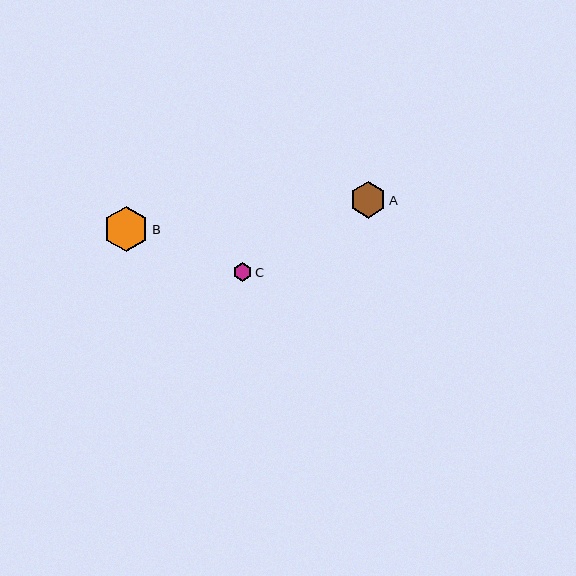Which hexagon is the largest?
Hexagon B is the largest with a size of approximately 45 pixels.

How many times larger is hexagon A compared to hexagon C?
Hexagon A is approximately 2.0 times the size of hexagon C.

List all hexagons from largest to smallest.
From largest to smallest: B, A, C.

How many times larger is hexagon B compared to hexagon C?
Hexagon B is approximately 2.5 times the size of hexagon C.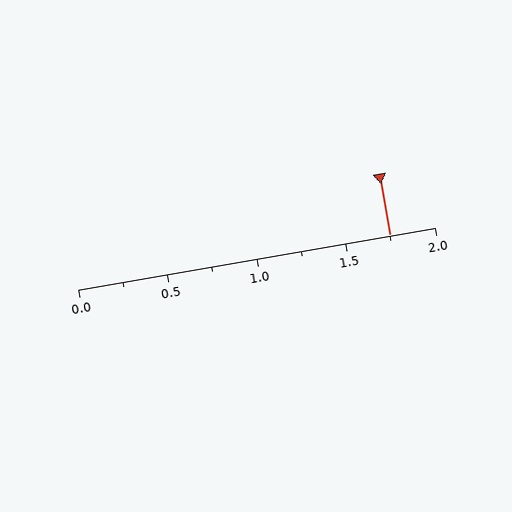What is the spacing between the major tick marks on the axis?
The major ticks are spaced 0.5 apart.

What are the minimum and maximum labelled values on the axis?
The axis runs from 0.0 to 2.0.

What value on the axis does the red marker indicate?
The marker indicates approximately 1.75.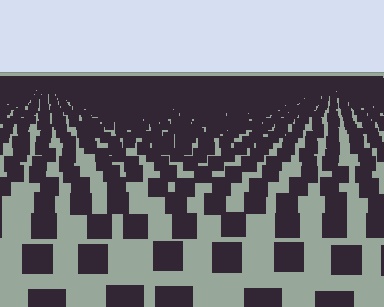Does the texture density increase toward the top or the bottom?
Density increases toward the top.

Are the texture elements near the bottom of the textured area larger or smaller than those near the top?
Larger. Near the bottom, elements are closer to the viewer and appear at a bigger on-screen size.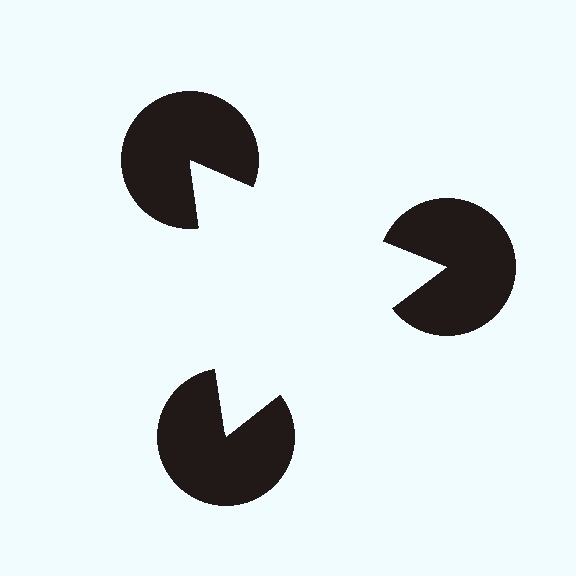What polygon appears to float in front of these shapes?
An illusory triangle — its edges are inferred from the aligned wedge cuts in the pac-man discs, not physically drawn.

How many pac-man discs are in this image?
There are 3 — one at each vertex of the illusory triangle.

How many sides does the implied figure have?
3 sides.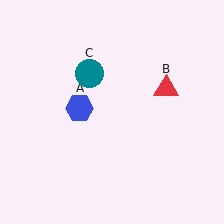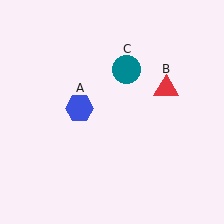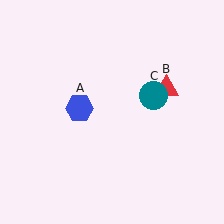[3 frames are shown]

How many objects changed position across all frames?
1 object changed position: teal circle (object C).